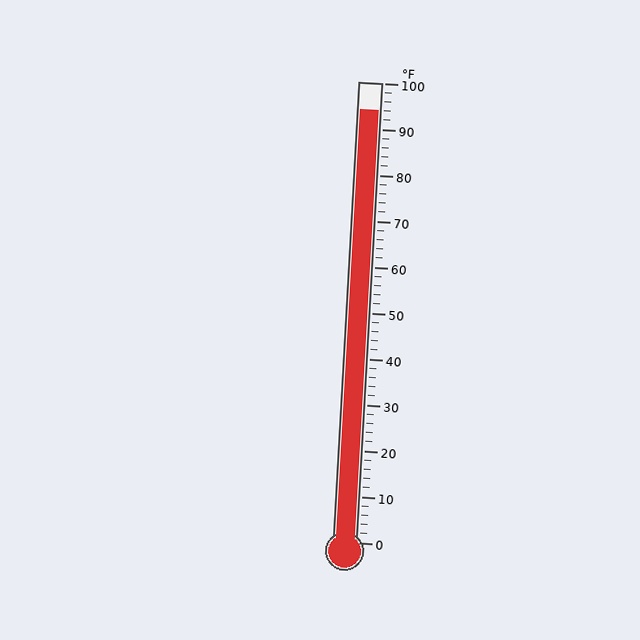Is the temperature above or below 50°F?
The temperature is above 50°F.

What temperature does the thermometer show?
The thermometer shows approximately 94°F.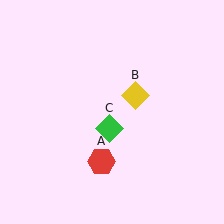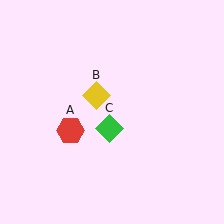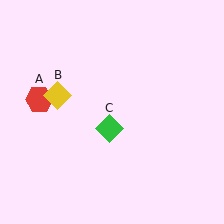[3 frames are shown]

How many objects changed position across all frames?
2 objects changed position: red hexagon (object A), yellow diamond (object B).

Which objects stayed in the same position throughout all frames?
Green diamond (object C) remained stationary.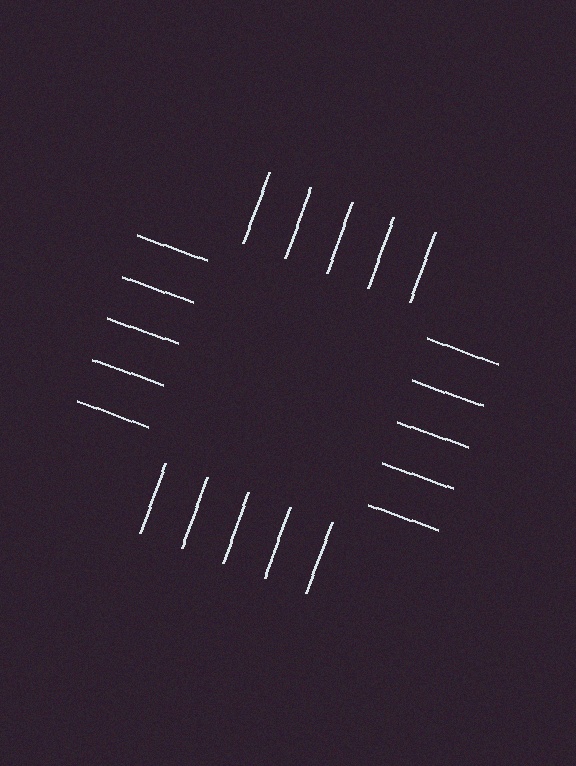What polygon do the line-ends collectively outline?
An illusory square — the line segments terminate on its edges but no continuous stroke is drawn.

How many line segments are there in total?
20 — 5 along each of the 4 edges.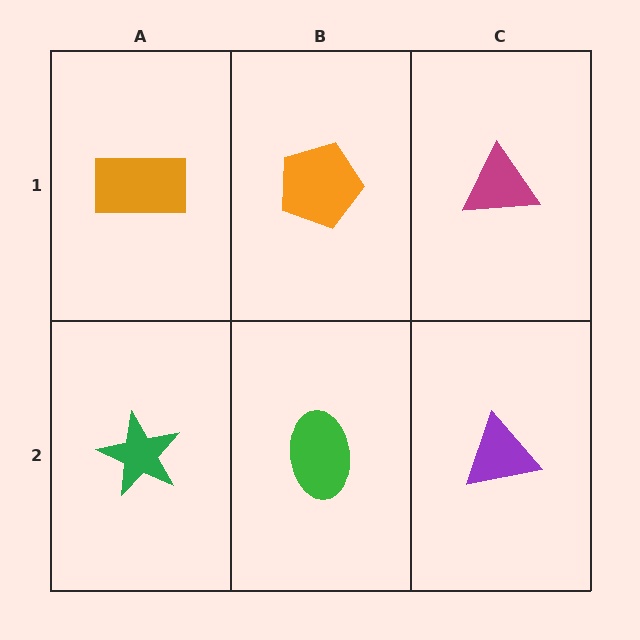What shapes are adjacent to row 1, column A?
A green star (row 2, column A), an orange pentagon (row 1, column B).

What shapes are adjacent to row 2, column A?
An orange rectangle (row 1, column A), a green ellipse (row 2, column B).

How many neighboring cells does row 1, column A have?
2.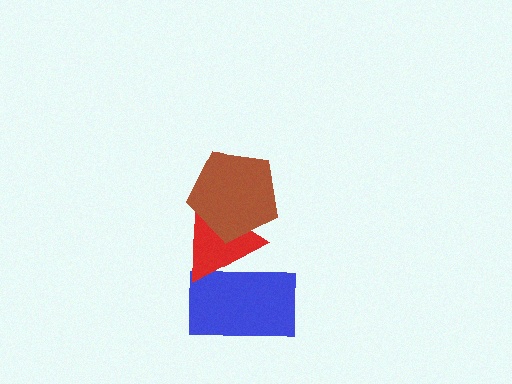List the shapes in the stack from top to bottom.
From top to bottom: the brown pentagon, the red triangle, the blue rectangle.